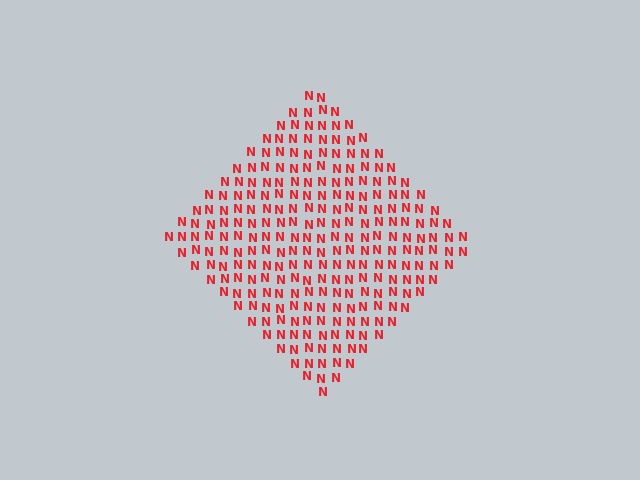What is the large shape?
The large shape is a diamond.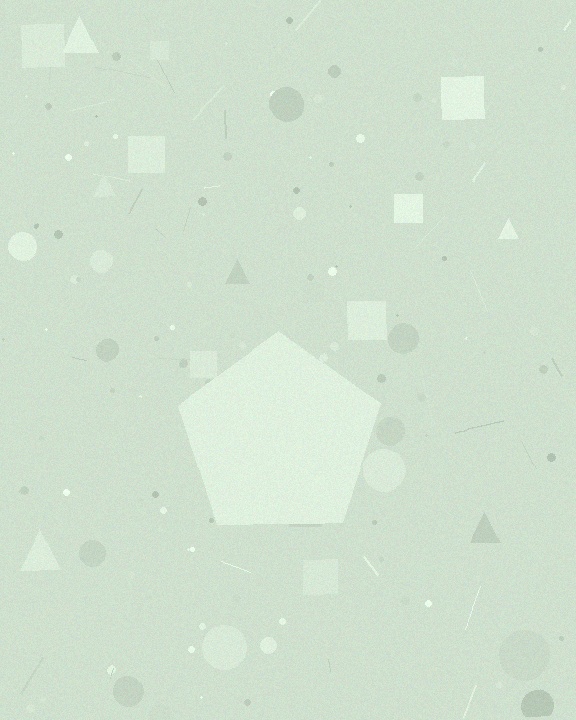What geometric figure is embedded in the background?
A pentagon is embedded in the background.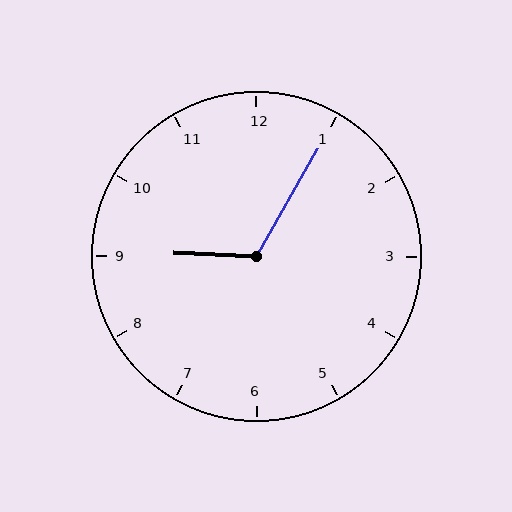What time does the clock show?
9:05.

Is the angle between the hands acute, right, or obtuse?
It is obtuse.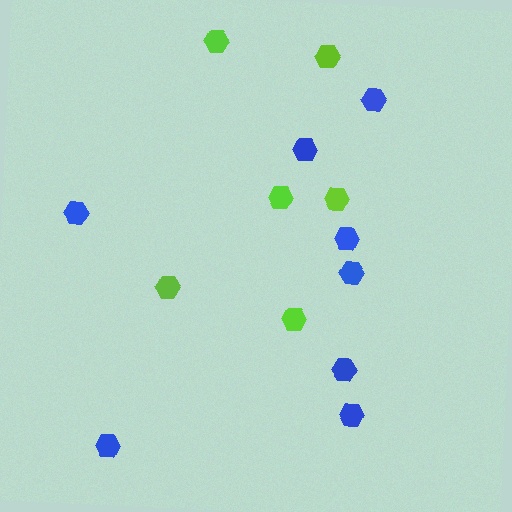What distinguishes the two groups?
There are 2 groups: one group of lime hexagons (6) and one group of blue hexagons (8).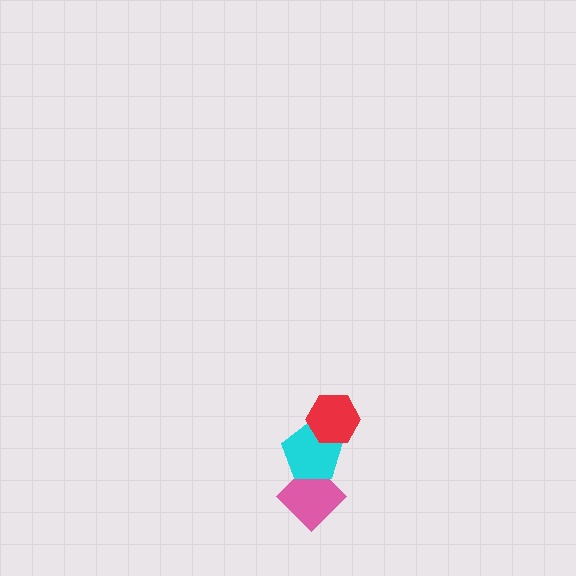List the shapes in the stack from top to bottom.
From top to bottom: the red hexagon, the cyan pentagon, the pink diamond.